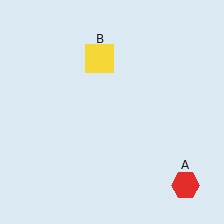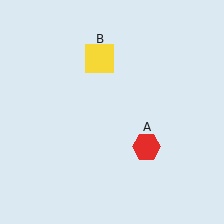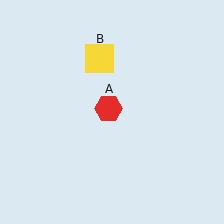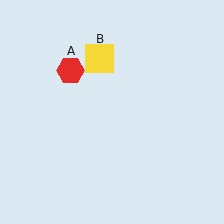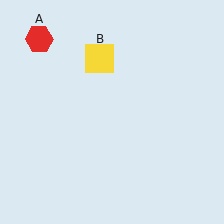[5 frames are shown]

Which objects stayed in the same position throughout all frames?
Yellow square (object B) remained stationary.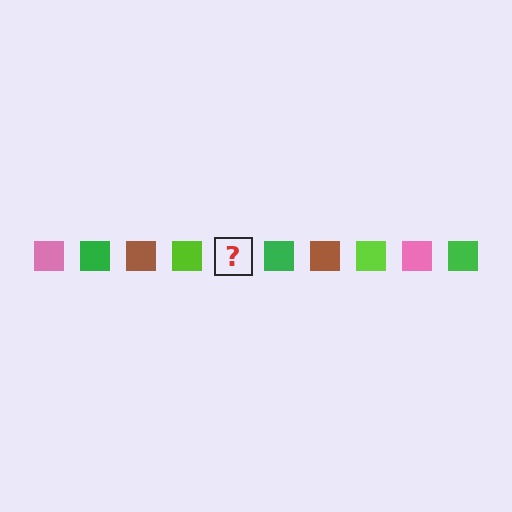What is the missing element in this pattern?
The missing element is a pink square.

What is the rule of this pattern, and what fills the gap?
The rule is that the pattern cycles through pink, green, brown, lime squares. The gap should be filled with a pink square.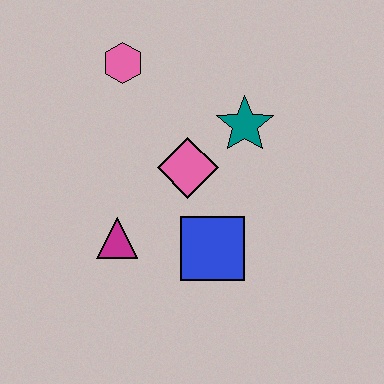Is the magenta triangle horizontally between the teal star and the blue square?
No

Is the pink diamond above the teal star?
No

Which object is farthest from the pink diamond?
The pink hexagon is farthest from the pink diamond.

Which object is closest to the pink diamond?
The teal star is closest to the pink diamond.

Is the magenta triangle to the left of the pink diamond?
Yes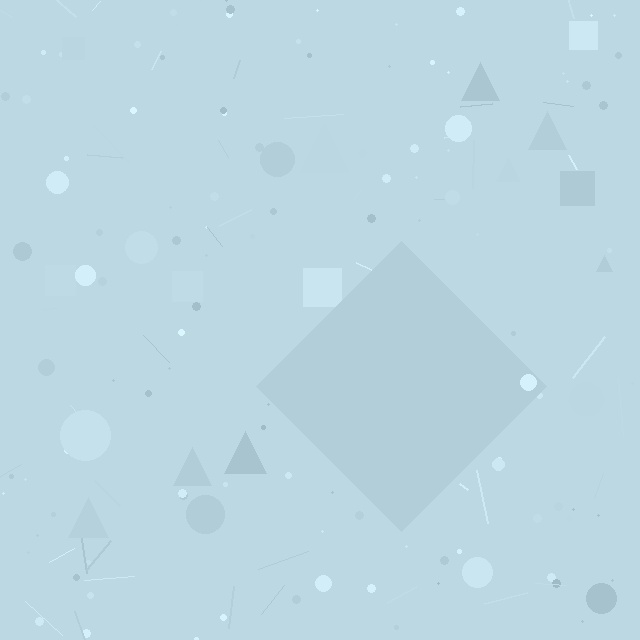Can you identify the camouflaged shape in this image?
The camouflaged shape is a diamond.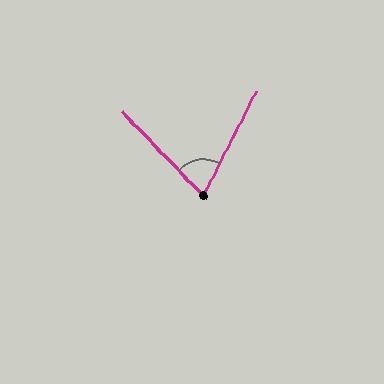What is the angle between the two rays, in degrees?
Approximately 70 degrees.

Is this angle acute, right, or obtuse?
It is acute.